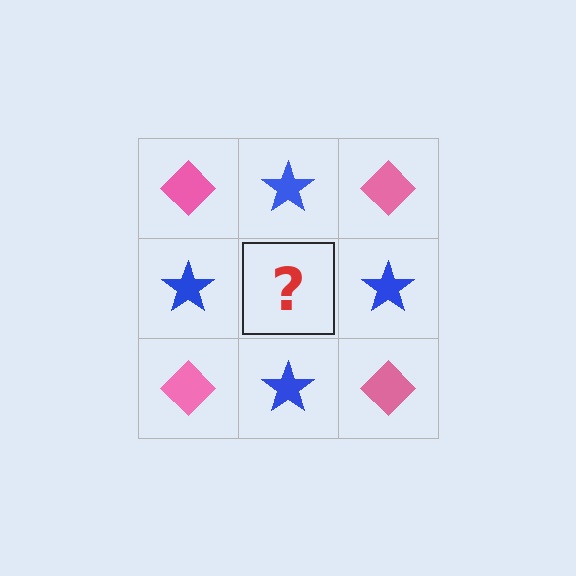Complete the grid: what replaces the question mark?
The question mark should be replaced with a pink diamond.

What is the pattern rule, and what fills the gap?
The rule is that it alternates pink diamond and blue star in a checkerboard pattern. The gap should be filled with a pink diamond.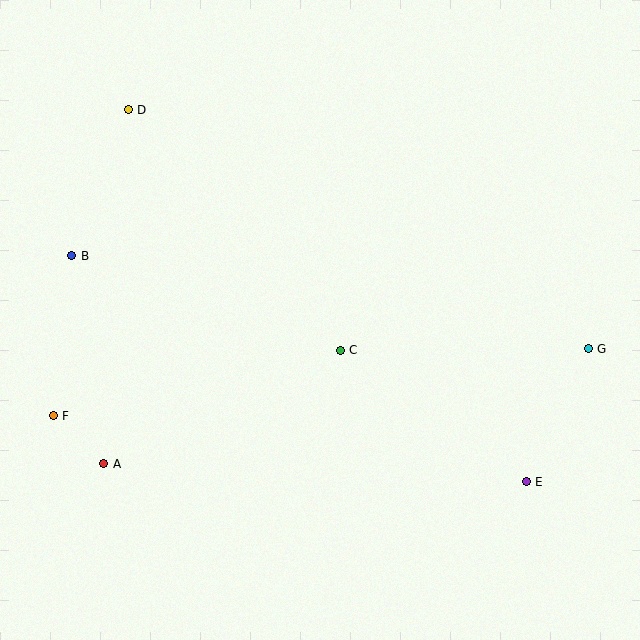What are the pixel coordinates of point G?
Point G is at (588, 349).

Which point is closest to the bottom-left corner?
Point A is closest to the bottom-left corner.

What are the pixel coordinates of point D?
Point D is at (128, 110).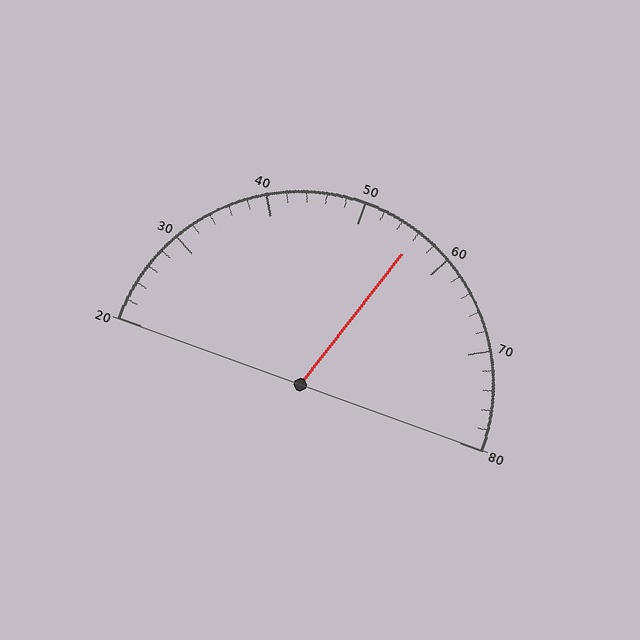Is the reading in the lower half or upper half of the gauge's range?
The reading is in the upper half of the range (20 to 80).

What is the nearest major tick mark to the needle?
The nearest major tick mark is 60.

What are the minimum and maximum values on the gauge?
The gauge ranges from 20 to 80.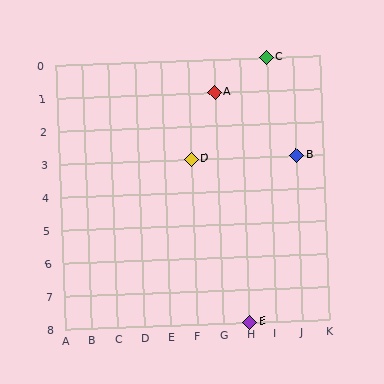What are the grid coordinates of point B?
Point B is at grid coordinates (J, 3).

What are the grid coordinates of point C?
Point C is at grid coordinates (I, 0).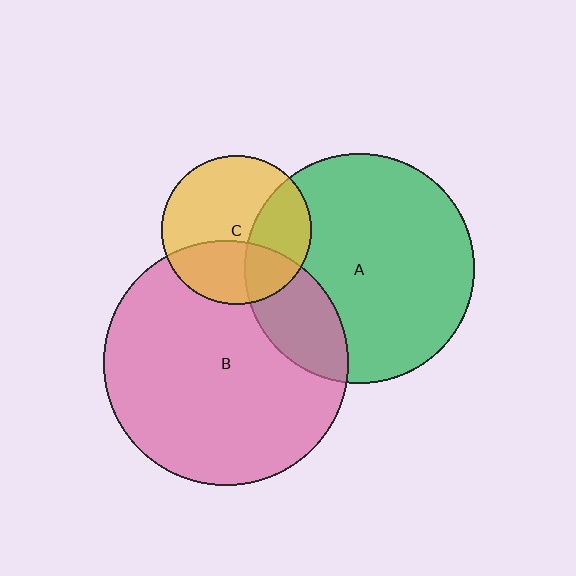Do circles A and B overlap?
Yes.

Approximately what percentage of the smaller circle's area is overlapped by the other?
Approximately 20%.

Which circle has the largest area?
Circle B (pink).